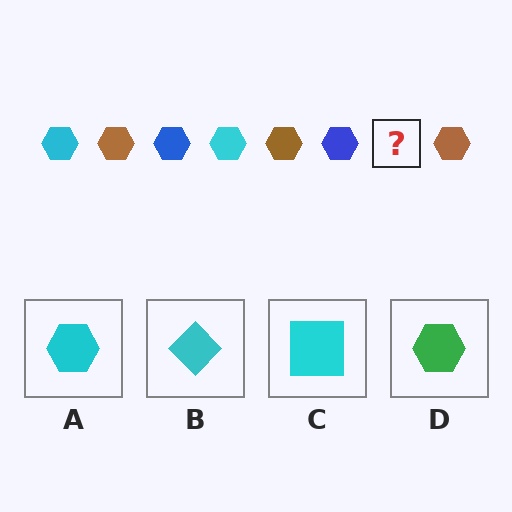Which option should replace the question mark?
Option A.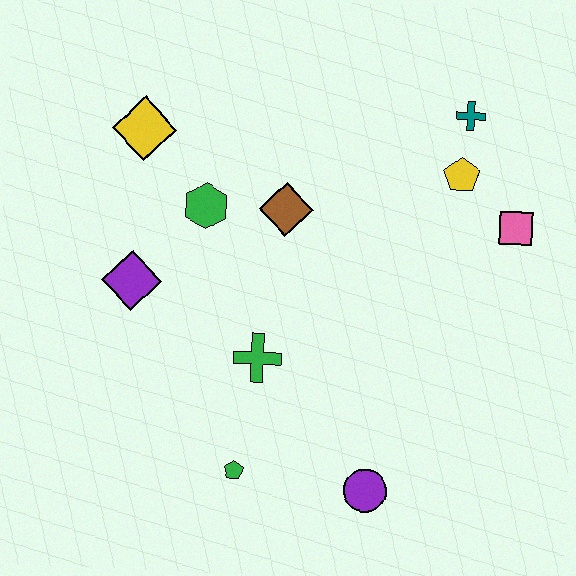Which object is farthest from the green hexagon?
The purple circle is farthest from the green hexagon.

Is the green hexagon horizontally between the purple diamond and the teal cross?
Yes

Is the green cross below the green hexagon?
Yes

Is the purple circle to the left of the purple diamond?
No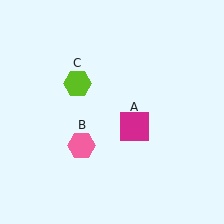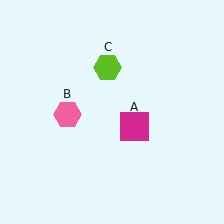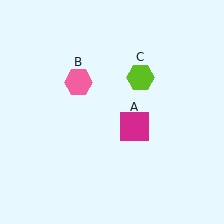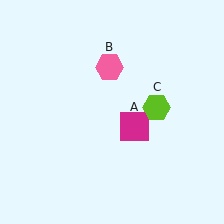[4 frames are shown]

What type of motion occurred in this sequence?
The pink hexagon (object B), lime hexagon (object C) rotated clockwise around the center of the scene.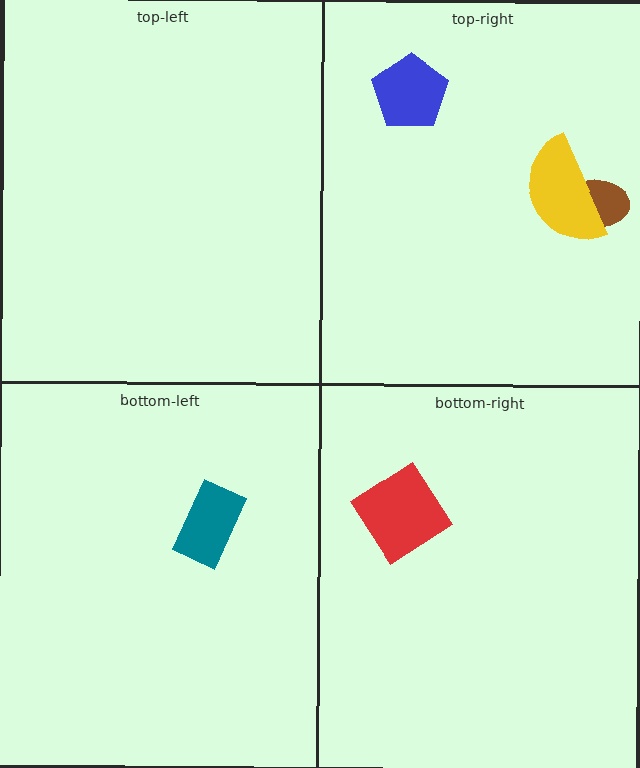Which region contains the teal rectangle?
The bottom-left region.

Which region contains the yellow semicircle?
The top-right region.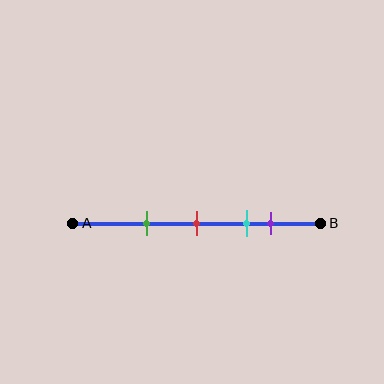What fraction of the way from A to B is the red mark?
The red mark is approximately 50% (0.5) of the way from A to B.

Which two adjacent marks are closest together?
The cyan and purple marks are the closest adjacent pair.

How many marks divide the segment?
There are 4 marks dividing the segment.